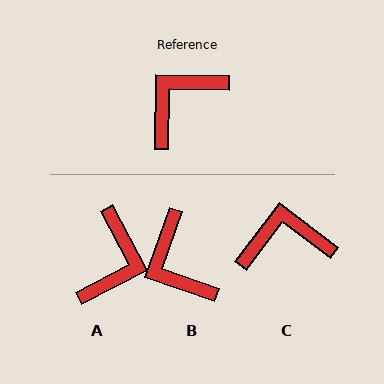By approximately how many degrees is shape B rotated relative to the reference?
Approximately 72 degrees counter-clockwise.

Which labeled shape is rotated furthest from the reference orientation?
A, about 152 degrees away.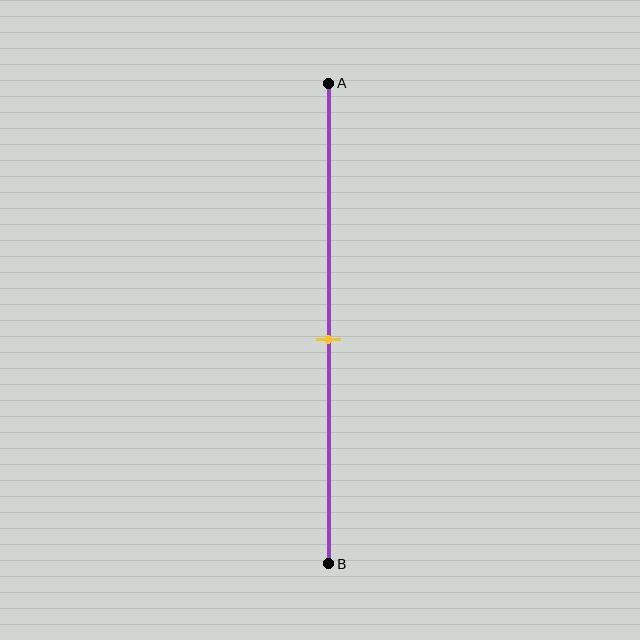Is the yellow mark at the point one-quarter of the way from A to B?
No, the mark is at about 55% from A, not at the 25% one-quarter point.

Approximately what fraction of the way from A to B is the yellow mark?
The yellow mark is approximately 55% of the way from A to B.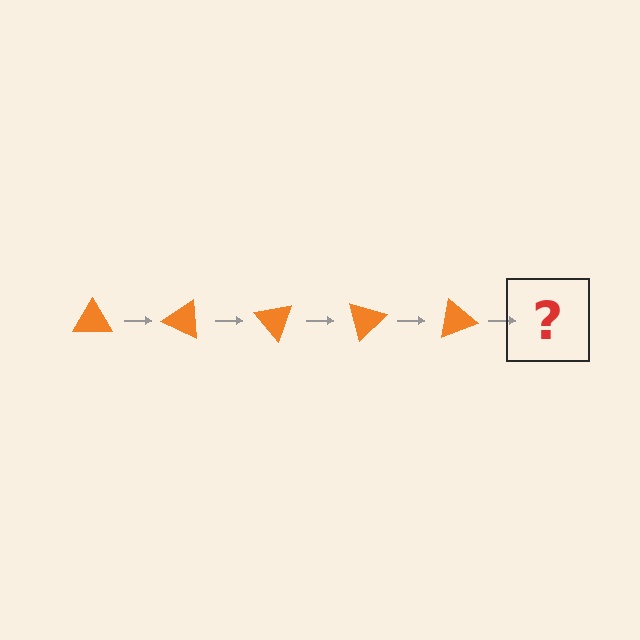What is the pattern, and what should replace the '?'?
The pattern is that the triangle rotates 25 degrees each step. The '?' should be an orange triangle rotated 125 degrees.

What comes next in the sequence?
The next element should be an orange triangle rotated 125 degrees.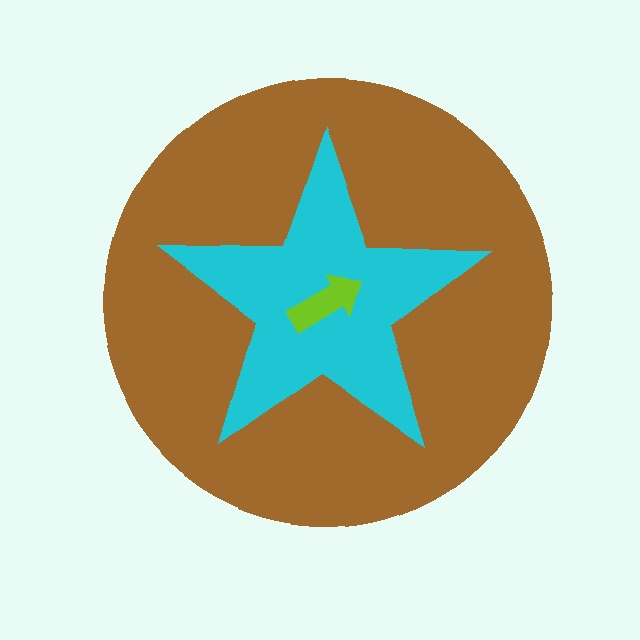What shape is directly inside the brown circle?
The cyan star.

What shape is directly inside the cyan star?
The lime arrow.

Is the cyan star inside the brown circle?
Yes.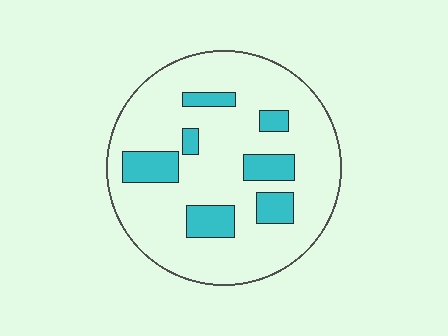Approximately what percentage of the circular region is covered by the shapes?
Approximately 20%.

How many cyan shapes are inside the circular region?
7.